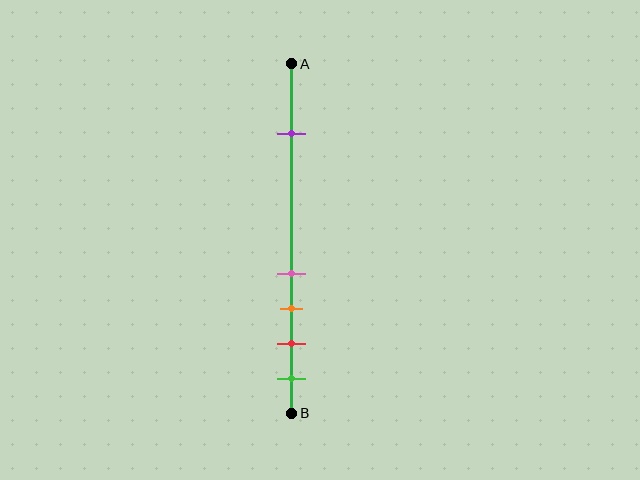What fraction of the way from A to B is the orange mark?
The orange mark is approximately 70% (0.7) of the way from A to B.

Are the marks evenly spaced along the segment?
No, the marks are not evenly spaced.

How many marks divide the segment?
There are 5 marks dividing the segment.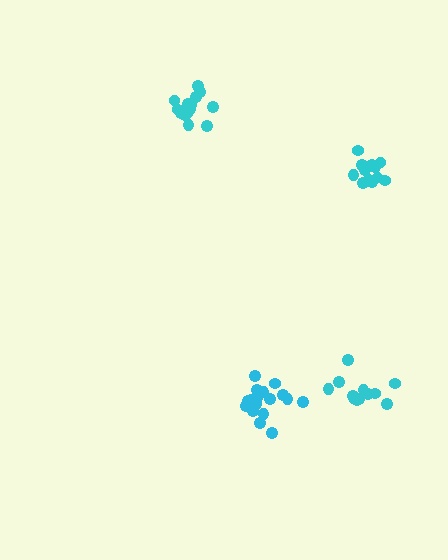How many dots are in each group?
Group 1: 18 dots, Group 2: 12 dots, Group 3: 16 dots, Group 4: 12 dots (58 total).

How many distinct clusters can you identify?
There are 4 distinct clusters.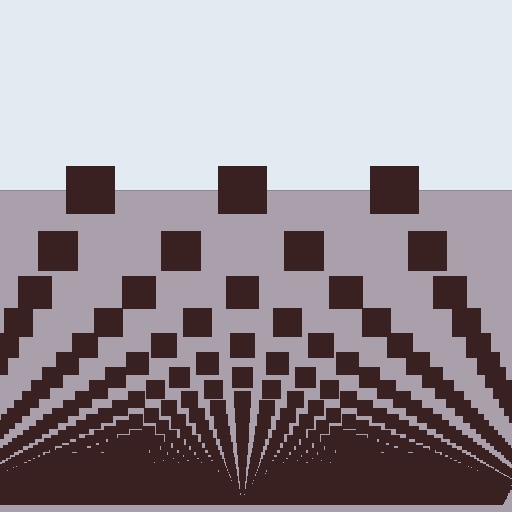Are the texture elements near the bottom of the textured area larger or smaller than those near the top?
Smaller. The gradient is inverted — elements near the bottom are smaller and denser.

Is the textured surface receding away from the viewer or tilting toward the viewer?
The surface appears to tilt toward the viewer. Texture elements get larger and sparser toward the top.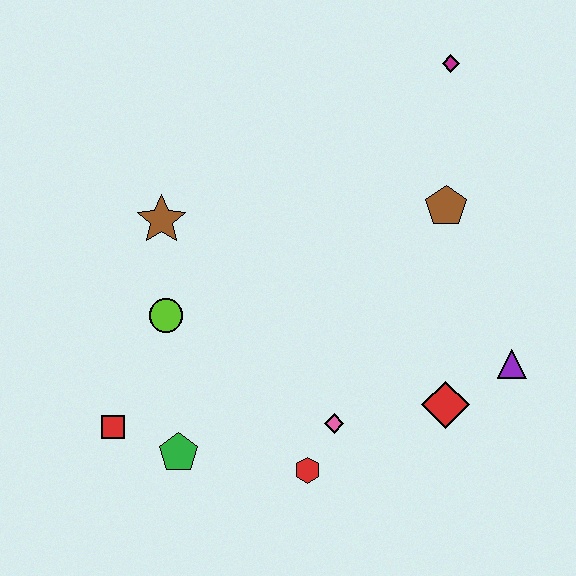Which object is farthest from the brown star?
The purple triangle is farthest from the brown star.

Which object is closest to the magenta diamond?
The brown pentagon is closest to the magenta diamond.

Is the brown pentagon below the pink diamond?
No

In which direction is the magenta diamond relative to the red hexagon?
The magenta diamond is above the red hexagon.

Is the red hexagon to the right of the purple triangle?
No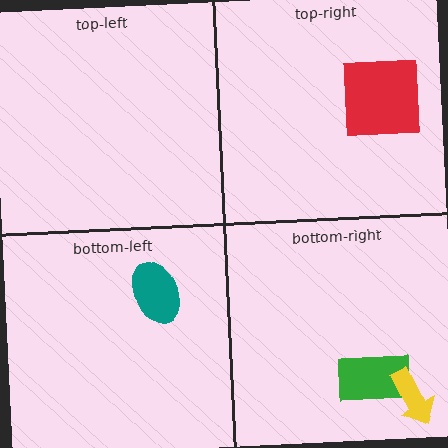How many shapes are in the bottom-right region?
2.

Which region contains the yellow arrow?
The bottom-right region.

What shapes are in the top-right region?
The red square.